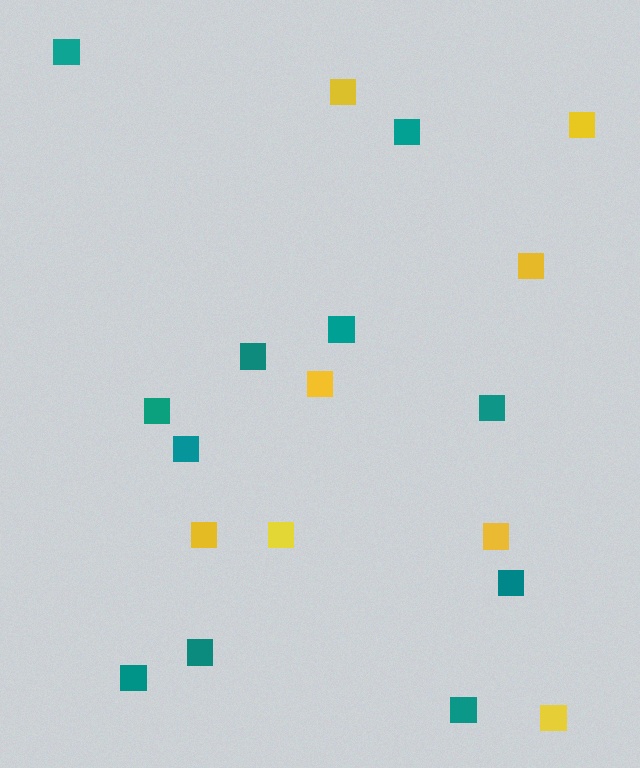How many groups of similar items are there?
There are 2 groups: one group of yellow squares (8) and one group of teal squares (11).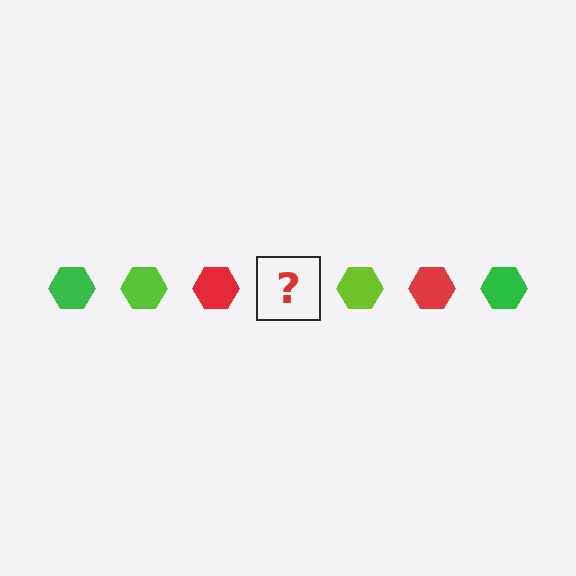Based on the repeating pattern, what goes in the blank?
The blank should be a green hexagon.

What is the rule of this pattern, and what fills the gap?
The rule is that the pattern cycles through green, lime, red hexagons. The gap should be filled with a green hexagon.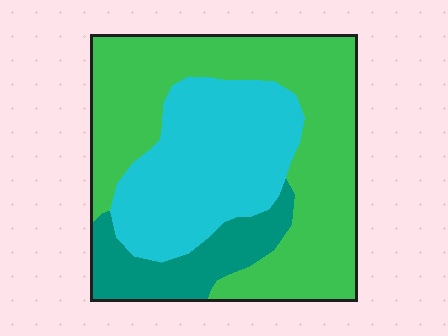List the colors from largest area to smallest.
From largest to smallest: green, cyan, teal.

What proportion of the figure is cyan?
Cyan covers 33% of the figure.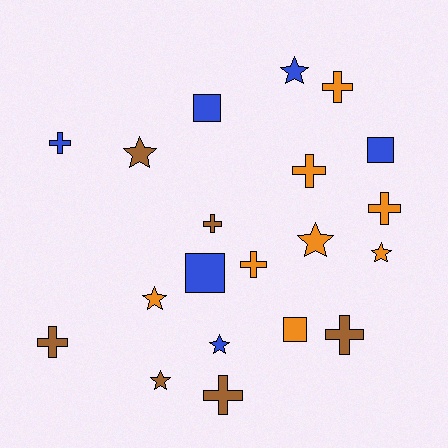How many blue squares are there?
There are 3 blue squares.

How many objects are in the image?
There are 20 objects.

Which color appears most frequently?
Orange, with 8 objects.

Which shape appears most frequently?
Cross, with 9 objects.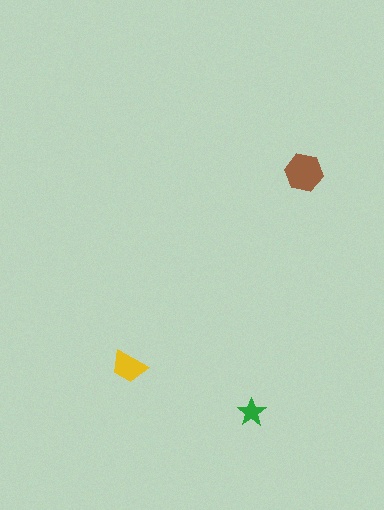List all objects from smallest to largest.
The green star, the yellow trapezoid, the brown hexagon.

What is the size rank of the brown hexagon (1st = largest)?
1st.